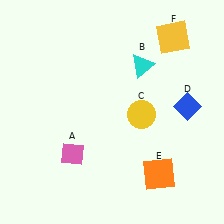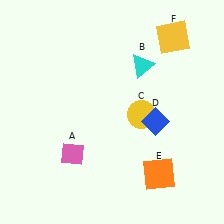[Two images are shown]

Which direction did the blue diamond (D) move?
The blue diamond (D) moved left.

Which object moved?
The blue diamond (D) moved left.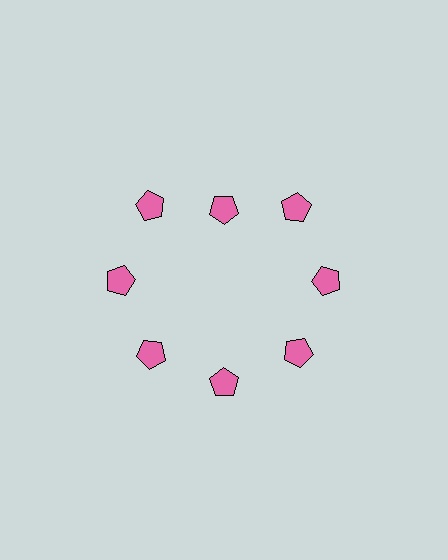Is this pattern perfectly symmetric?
No. The 8 pink pentagons are arranged in a ring, but one element near the 12 o'clock position is pulled inward toward the center, breaking the 8-fold rotational symmetry.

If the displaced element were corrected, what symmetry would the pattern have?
It would have 8-fold rotational symmetry — the pattern would map onto itself every 45 degrees.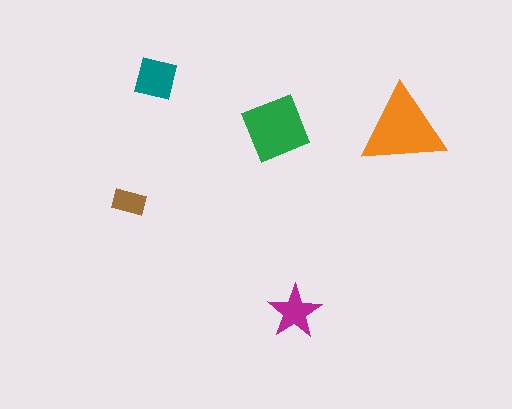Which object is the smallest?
The brown rectangle.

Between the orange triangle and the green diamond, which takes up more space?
The orange triangle.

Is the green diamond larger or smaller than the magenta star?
Larger.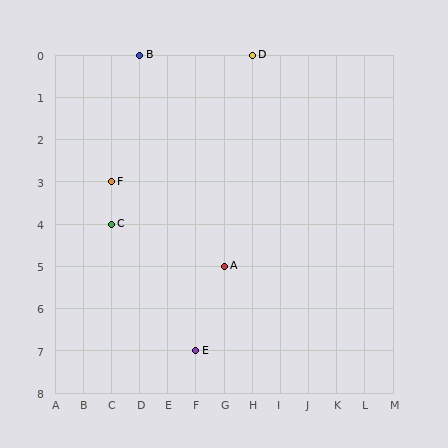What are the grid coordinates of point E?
Point E is at grid coordinates (F, 7).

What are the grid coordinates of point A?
Point A is at grid coordinates (G, 5).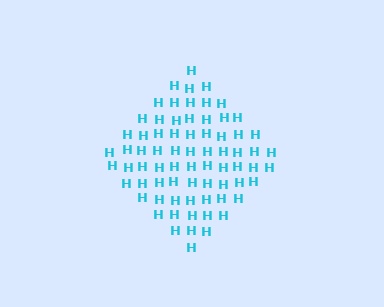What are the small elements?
The small elements are letter H's.